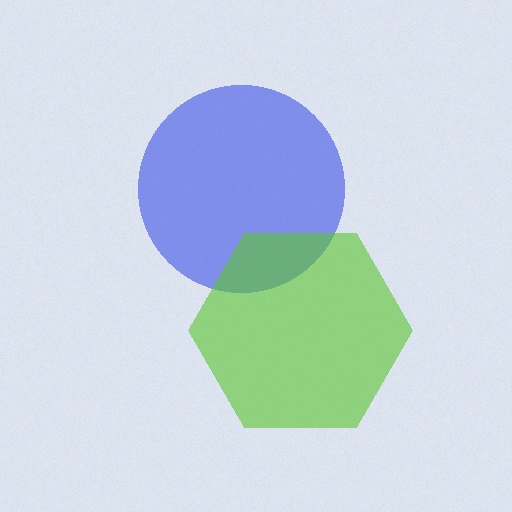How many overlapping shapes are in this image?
There are 2 overlapping shapes in the image.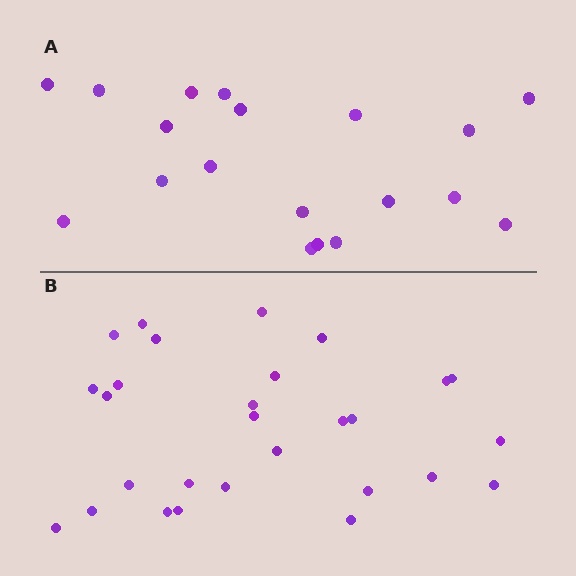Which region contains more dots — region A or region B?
Region B (the bottom region) has more dots.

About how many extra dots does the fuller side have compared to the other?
Region B has roughly 8 or so more dots than region A.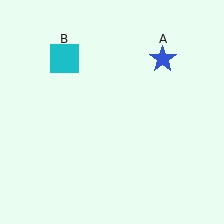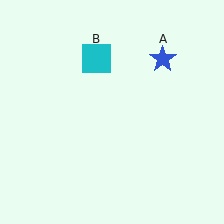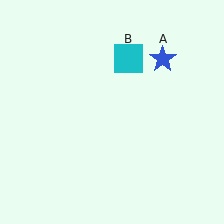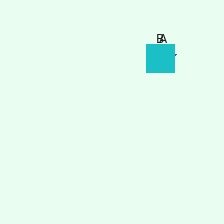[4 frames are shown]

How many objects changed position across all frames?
1 object changed position: cyan square (object B).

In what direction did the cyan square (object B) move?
The cyan square (object B) moved right.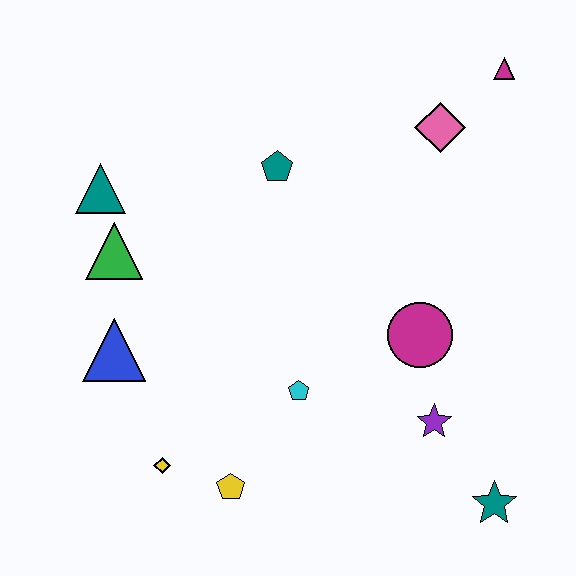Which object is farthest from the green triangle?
The teal star is farthest from the green triangle.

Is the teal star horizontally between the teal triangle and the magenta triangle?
Yes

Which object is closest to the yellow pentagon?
The yellow diamond is closest to the yellow pentagon.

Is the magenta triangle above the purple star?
Yes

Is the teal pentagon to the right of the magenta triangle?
No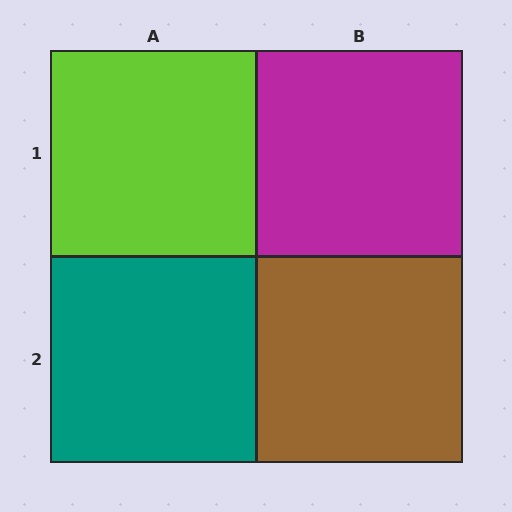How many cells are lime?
1 cell is lime.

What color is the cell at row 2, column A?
Teal.